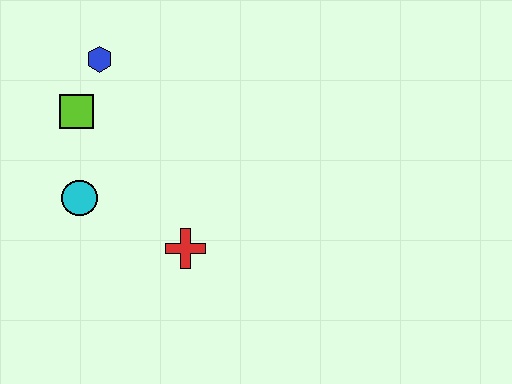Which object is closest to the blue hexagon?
The lime square is closest to the blue hexagon.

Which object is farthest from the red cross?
The blue hexagon is farthest from the red cross.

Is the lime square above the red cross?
Yes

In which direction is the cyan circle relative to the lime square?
The cyan circle is below the lime square.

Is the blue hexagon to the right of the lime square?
Yes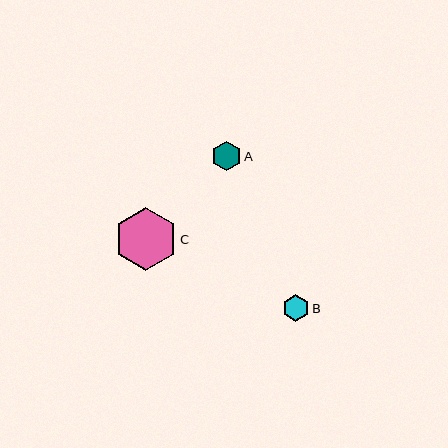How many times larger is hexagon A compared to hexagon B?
Hexagon A is approximately 1.1 times the size of hexagon B.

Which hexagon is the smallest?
Hexagon B is the smallest with a size of approximately 26 pixels.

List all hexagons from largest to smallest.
From largest to smallest: C, A, B.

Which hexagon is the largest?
Hexagon C is the largest with a size of approximately 63 pixels.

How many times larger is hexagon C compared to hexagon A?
Hexagon C is approximately 2.1 times the size of hexagon A.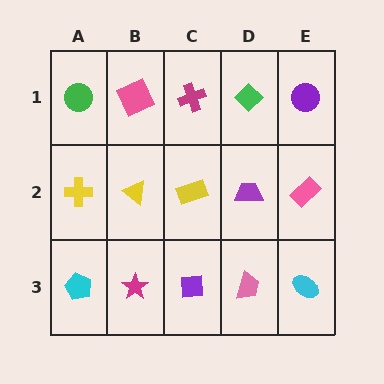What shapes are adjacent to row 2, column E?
A purple circle (row 1, column E), a cyan ellipse (row 3, column E), a purple trapezoid (row 2, column D).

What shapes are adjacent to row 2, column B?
A pink square (row 1, column B), a magenta star (row 3, column B), a yellow cross (row 2, column A), a yellow rectangle (row 2, column C).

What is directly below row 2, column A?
A cyan pentagon.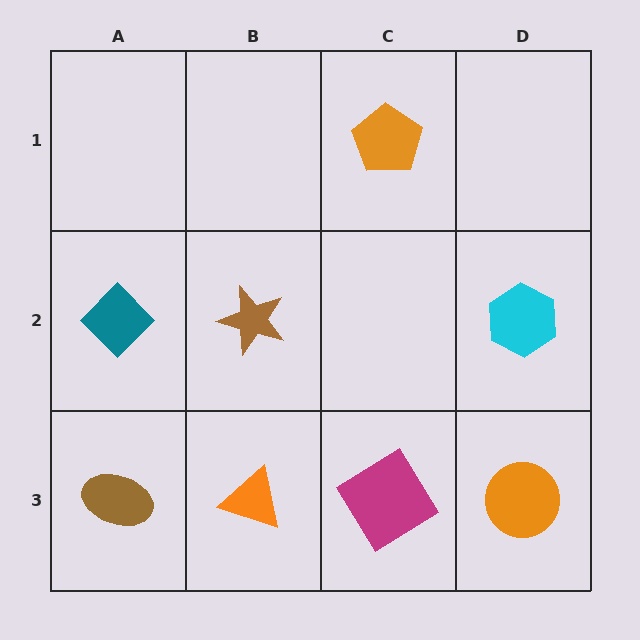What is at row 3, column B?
An orange triangle.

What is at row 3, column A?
A brown ellipse.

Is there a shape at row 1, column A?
No, that cell is empty.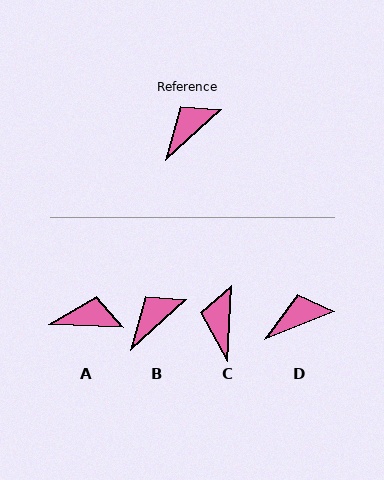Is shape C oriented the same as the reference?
No, it is off by about 45 degrees.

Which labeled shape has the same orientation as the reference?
B.